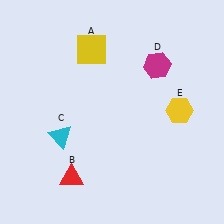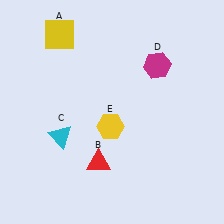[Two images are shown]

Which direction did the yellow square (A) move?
The yellow square (A) moved left.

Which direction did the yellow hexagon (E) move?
The yellow hexagon (E) moved left.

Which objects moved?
The objects that moved are: the yellow square (A), the red triangle (B), the yellow hexagon (E).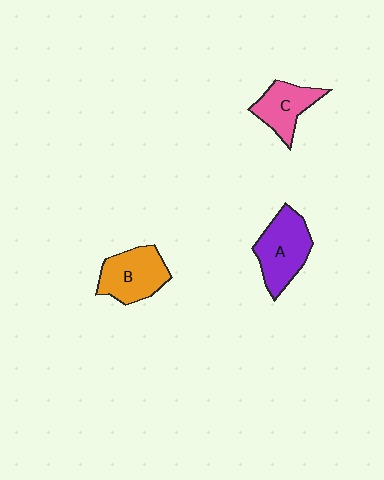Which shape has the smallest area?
Shape C (pink).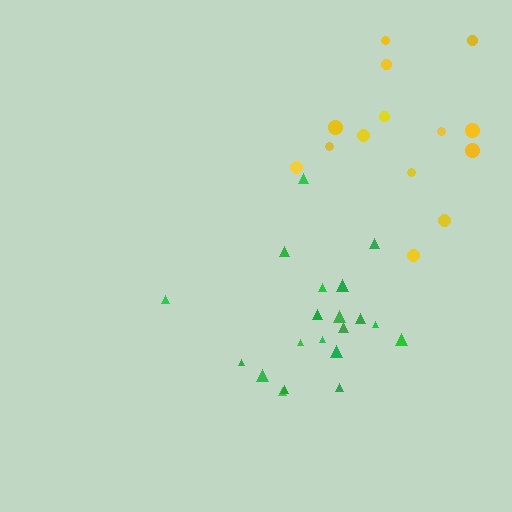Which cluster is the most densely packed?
Green.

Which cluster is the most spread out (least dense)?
Yellow.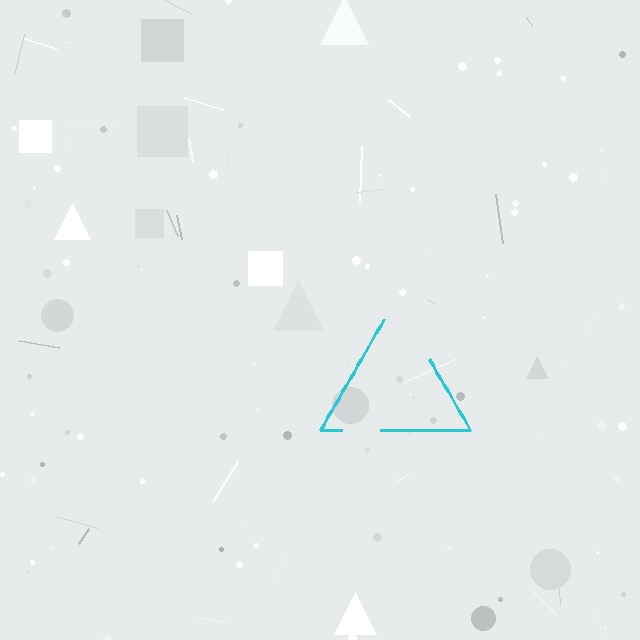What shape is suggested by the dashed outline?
The dashed outline suggests a triangle.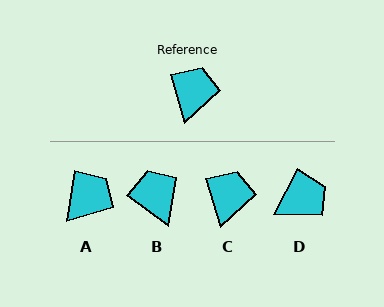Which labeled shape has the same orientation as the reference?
C.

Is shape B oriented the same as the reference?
No, it is off by about 38 degrees.